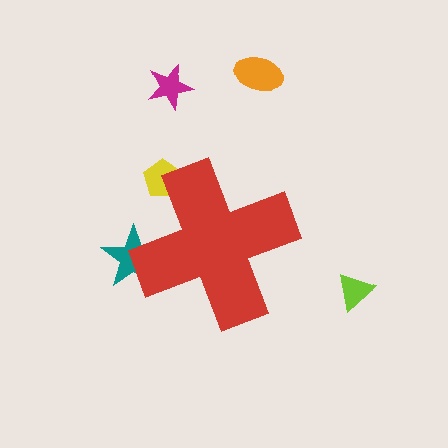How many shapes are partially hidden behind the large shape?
2 shapes are partially hidden.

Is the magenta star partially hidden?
No, the magenta star is fully visible.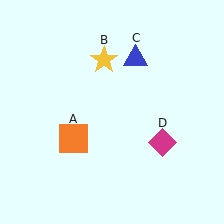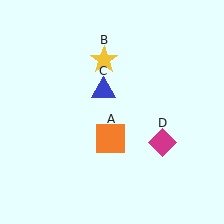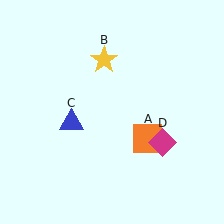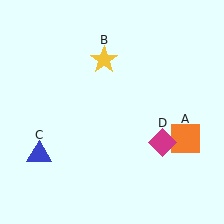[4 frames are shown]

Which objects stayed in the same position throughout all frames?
Yellow star (object B) and magenta diamond (object D) remained stationary.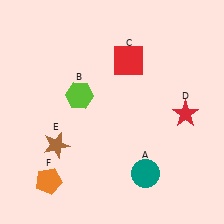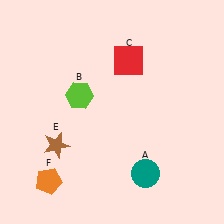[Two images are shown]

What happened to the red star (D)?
The red star (D) was removed in Image 2. It was in the bottom-right area of Image 1.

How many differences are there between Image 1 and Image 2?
There is 1 difference between the two images.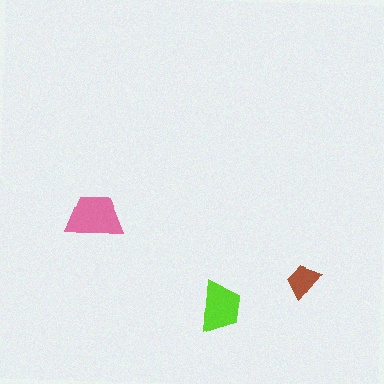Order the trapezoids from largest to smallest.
the pink one, the lime one, the brown one.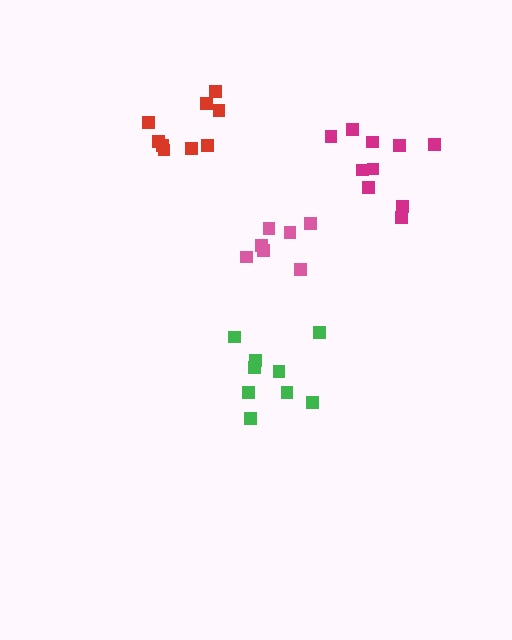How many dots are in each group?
Group 1: 9 dots, Group 2: 9 dots, Group 3: 7 dots, Group 4: 10 dots (35 total).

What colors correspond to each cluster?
The clusters are colored: green, red, pink, magenta.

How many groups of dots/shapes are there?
There are 4 groups.